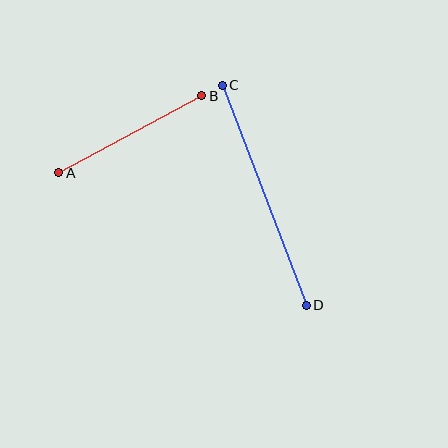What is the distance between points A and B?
The distance is approximately 163 pixels.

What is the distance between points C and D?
The distance is approximately 236 pixels.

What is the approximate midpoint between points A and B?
The midpoint is at approximately (130, 134) pixels.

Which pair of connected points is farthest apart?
Points C and D are farthest apart.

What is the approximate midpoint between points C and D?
The midpoint is at approximately (264, 195) pixels.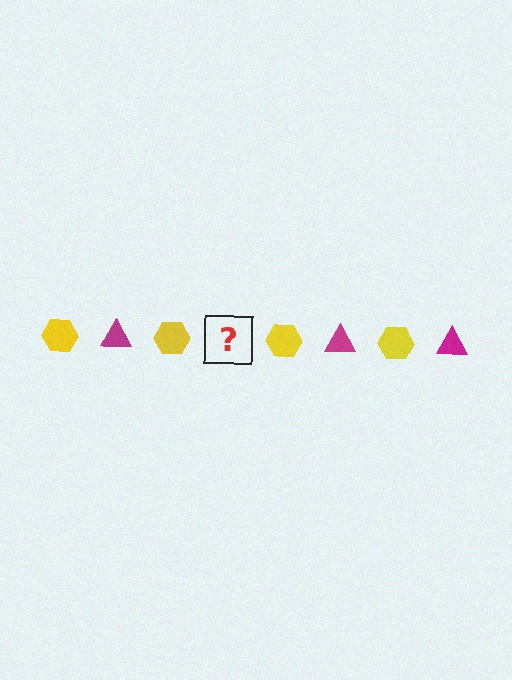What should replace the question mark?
The question mark should be replaced with a magenta triangle.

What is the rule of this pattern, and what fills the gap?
The rule is that the pattern alternates between yellow hexagon and magenta triangle. The gap should be filled with a magenta triangle.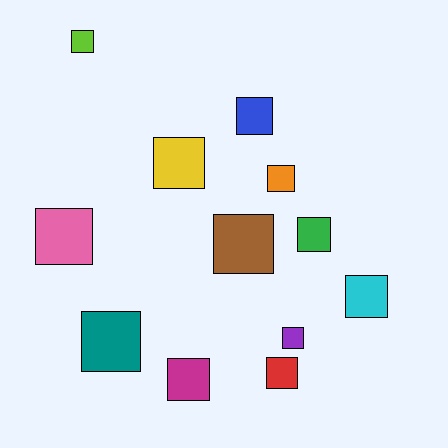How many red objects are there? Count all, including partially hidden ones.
There is 1 red object.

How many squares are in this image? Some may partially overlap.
There are 12 squares.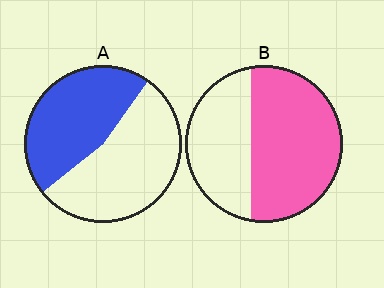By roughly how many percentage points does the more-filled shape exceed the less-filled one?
By roughly 15 percentage points (B over A).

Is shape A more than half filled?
No.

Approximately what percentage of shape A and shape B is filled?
A is approximately 45% and B is approximately 60%.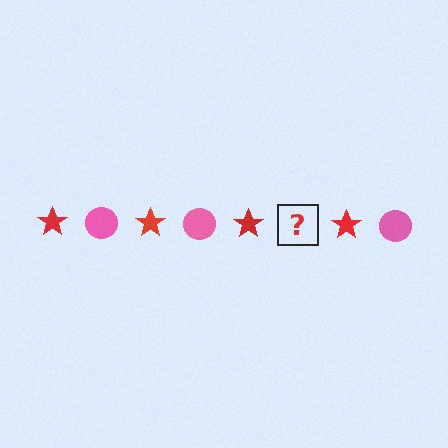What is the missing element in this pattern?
The missing element is a pink circle.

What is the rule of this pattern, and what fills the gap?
The rule is that the pattern alternates between red star and pink circle. The gap should be filled with a pink circle.